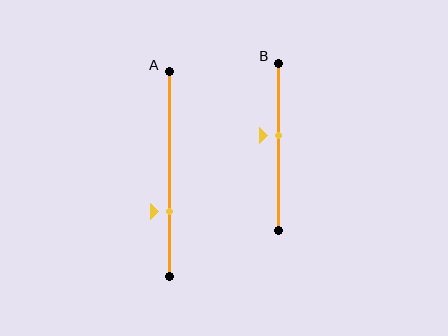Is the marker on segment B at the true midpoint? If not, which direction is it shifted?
No, the marker on segment B is shifted upward by about 7% of the segment length.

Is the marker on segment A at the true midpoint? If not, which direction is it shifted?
No, the marker on segment A is shifted downward by about 18% of the segment length.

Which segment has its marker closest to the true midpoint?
Segment B has its marker closest to the true midpoint.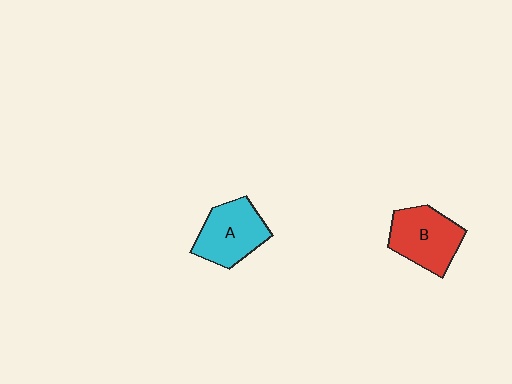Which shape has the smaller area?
Shape A (cyan).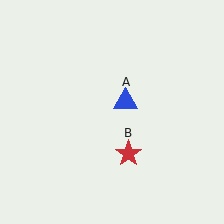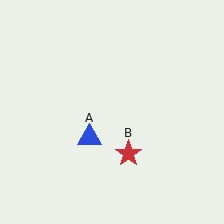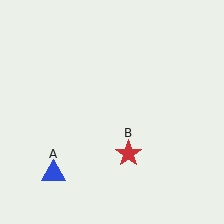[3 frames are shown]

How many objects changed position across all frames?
1 object changed position: blue triangle (object A).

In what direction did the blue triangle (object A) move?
The blue triangle (object A) moved down and to the left.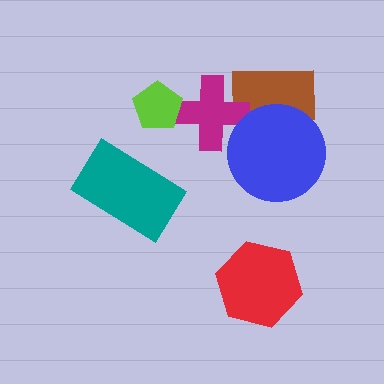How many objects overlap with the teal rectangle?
0 objects overlap with the teal rectangle.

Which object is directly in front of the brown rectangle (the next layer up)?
The magenta cross is directly in front of the brown rectangle.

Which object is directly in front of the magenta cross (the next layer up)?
The lime pentagon is directly in front of the magenta cross.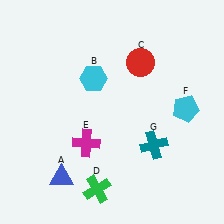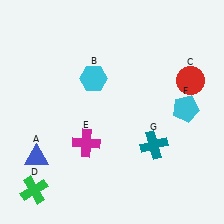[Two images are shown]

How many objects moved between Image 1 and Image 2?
3 objects moved between the two images.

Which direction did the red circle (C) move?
The red circle (C) moved right.